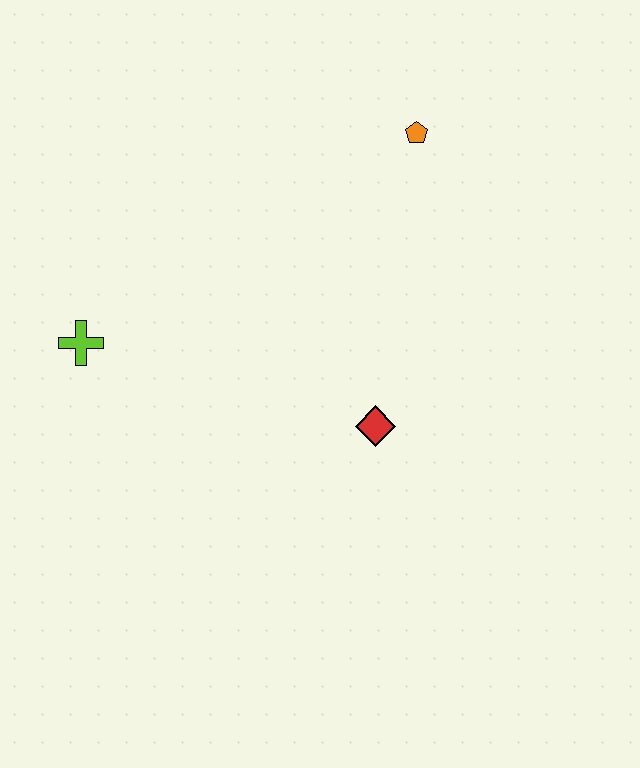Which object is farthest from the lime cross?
The orange pentagon is farthest from the lime cross.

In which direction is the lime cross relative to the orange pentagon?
The lime cross is to the left of the orange pentagon.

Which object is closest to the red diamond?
The orange pentagon is closest to the red diamond.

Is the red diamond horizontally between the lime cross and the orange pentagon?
Yes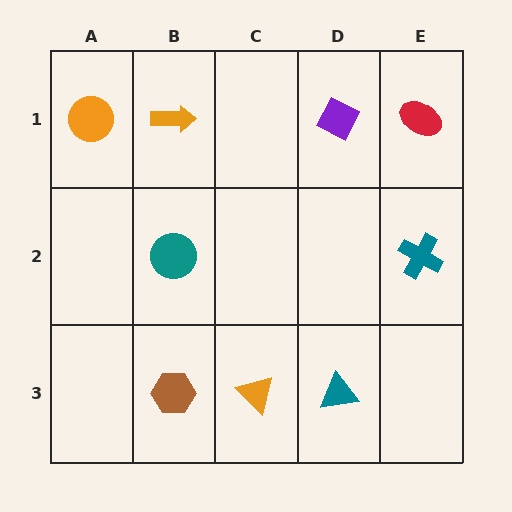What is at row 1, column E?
A red ellipse.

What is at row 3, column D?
A teal triangle.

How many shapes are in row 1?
4 shapes.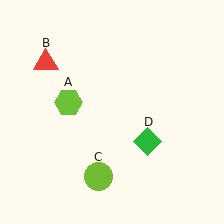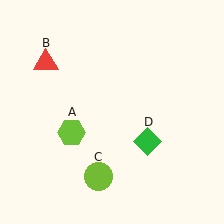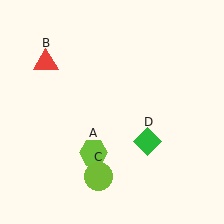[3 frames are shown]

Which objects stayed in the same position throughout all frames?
Red triangle (object B) and lime circle (object C) and green diamond (object D) remained stationary.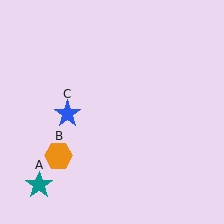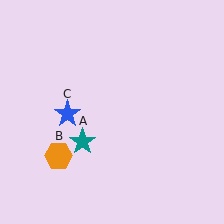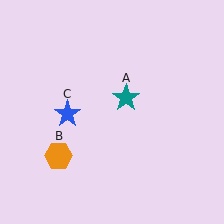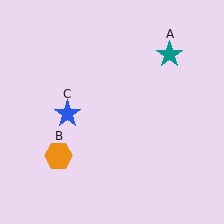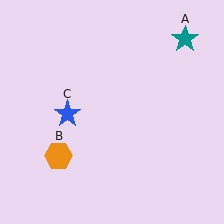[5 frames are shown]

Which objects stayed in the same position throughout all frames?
Orange hexagon (object B) and blue star (object C) remained stationary.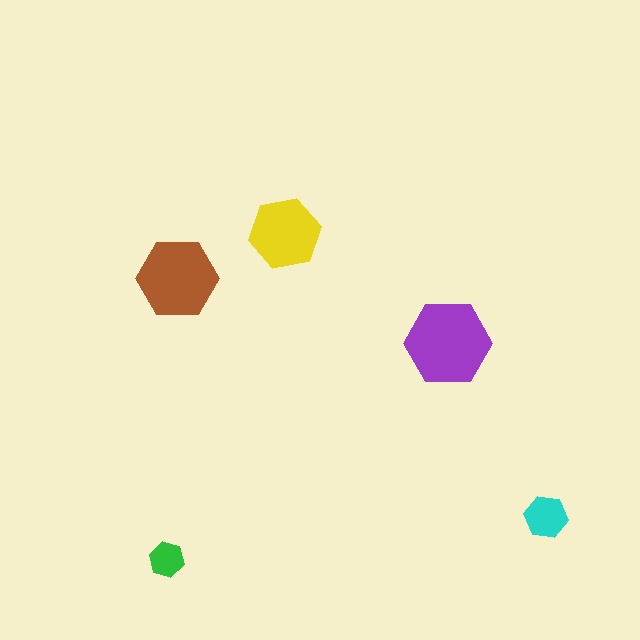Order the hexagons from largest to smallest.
the purple one, the brown one, the yellow one, the cyan one, the green one.